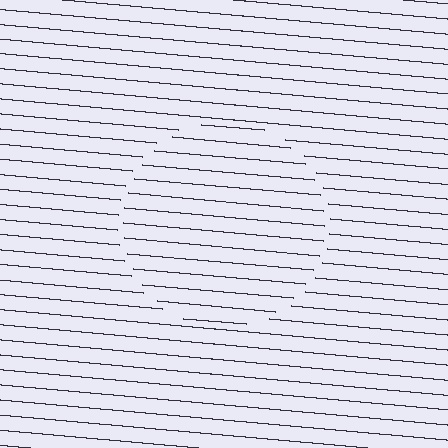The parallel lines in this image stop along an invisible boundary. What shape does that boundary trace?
An illusory circle. The interior of the shape contains the same grating, shifted by half a period — the contour is defined by the phase discontinuity where line-ends from the inner and outer gratings abut.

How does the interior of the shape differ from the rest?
The interior of the shape contains the same grating, shifted by half a period — the contour is defined by the phase discontinuity where line-ends from the inner and outer gratings abut.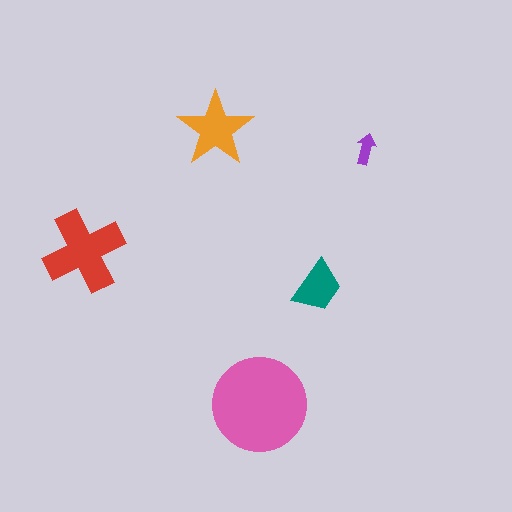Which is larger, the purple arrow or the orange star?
The orange star.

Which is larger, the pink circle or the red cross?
The pink circle.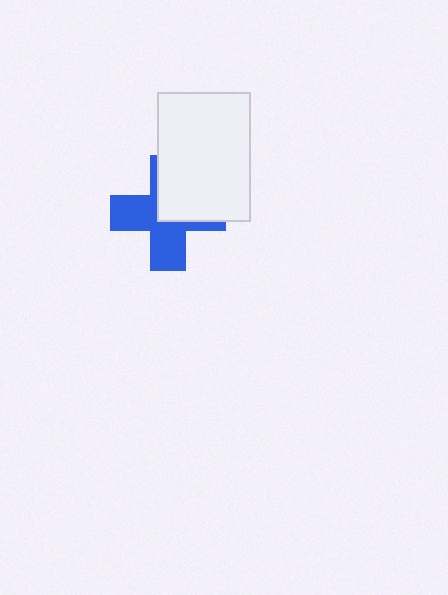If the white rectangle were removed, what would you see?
You would see the complete blue cross.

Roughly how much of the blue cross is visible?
About half of it is visible (roughly 59%).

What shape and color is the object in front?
The object in front is a white rectangle.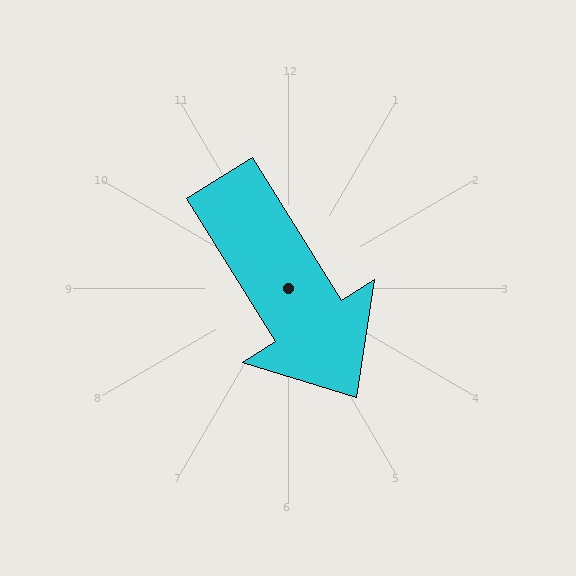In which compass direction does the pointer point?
Southeast.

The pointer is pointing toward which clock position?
Roughly 5 o'clock.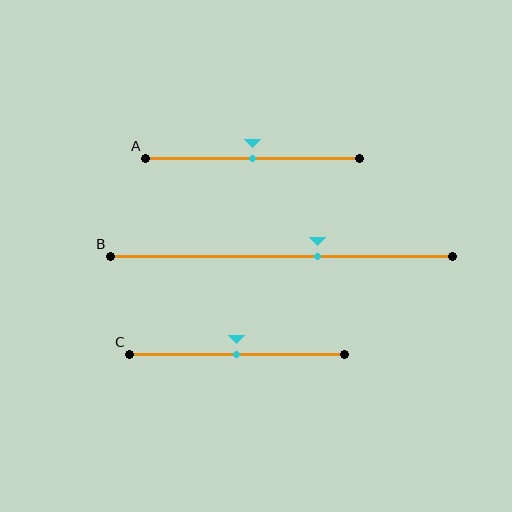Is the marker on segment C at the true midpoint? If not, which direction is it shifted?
Yes, the marker on segment C is at the true midpoint.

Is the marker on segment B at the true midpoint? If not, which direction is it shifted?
No, the marker on segment B is shifted to the right by about 10% of the segment length.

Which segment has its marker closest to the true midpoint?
Segment A has its marker closest to the true midpoint.